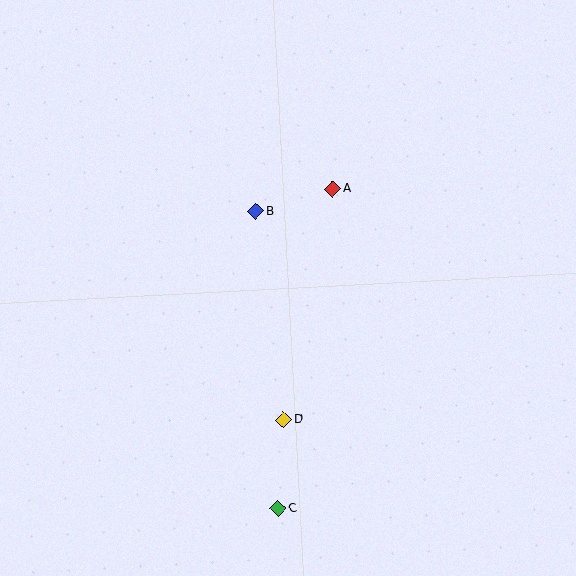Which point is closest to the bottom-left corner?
Point C is closest to the bottom-left corner.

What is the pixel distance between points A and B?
The distance between A and B is 80 pixels.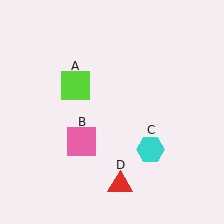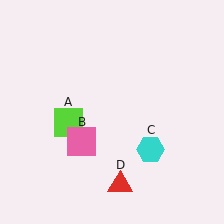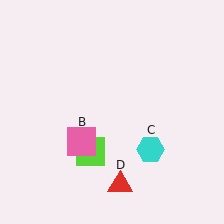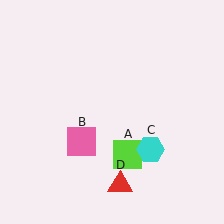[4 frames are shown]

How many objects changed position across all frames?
1 object changed position: lime square (object A).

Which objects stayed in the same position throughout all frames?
Pink square (object B) and cyan hexagon (object C) and red triangle (object D) remained stationary.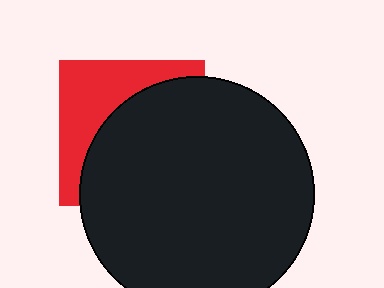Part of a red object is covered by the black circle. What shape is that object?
It is a square.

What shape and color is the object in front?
The object in front is a black circle.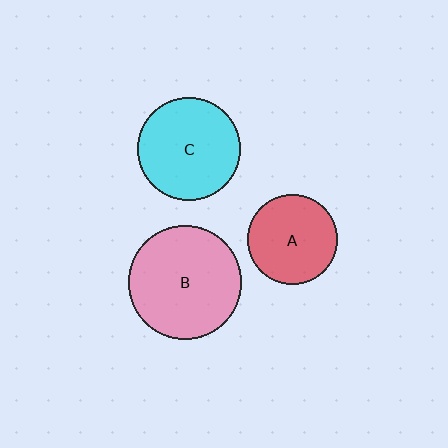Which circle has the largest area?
Circle B (pink).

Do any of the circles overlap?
No, none of the circles overlap.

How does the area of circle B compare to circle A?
Approximately 1.6 times.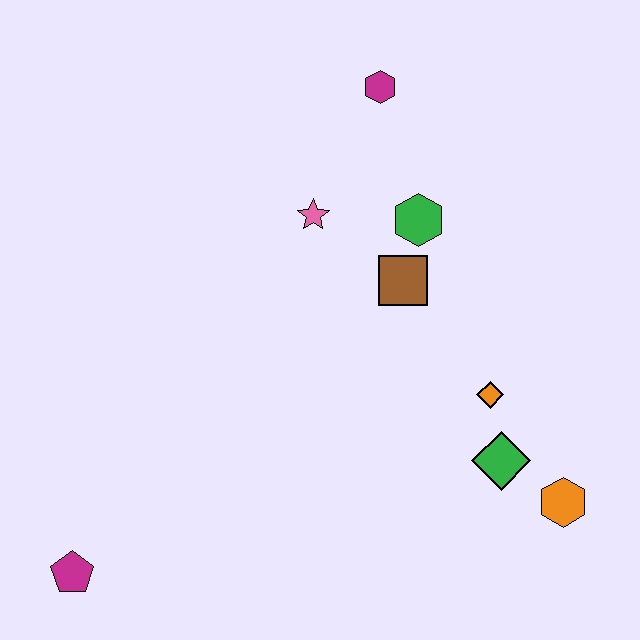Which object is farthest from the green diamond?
The magenta pentagon is farthest from the green diamond.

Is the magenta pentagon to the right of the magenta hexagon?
No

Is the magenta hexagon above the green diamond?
Yes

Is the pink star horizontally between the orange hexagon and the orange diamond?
No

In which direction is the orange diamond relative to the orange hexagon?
The orange diamond is above the orange hexagon.